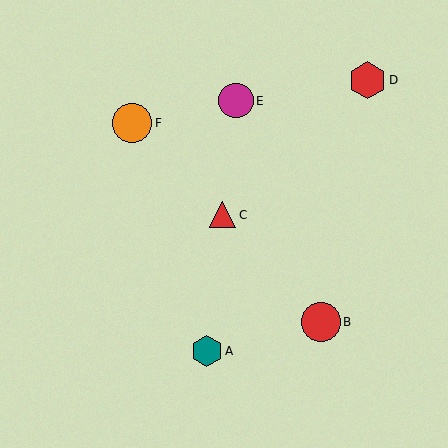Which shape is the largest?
The orange circle (labeled F) is the largest.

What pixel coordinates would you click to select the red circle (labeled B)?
Click at (321, 322) to select the red circle B.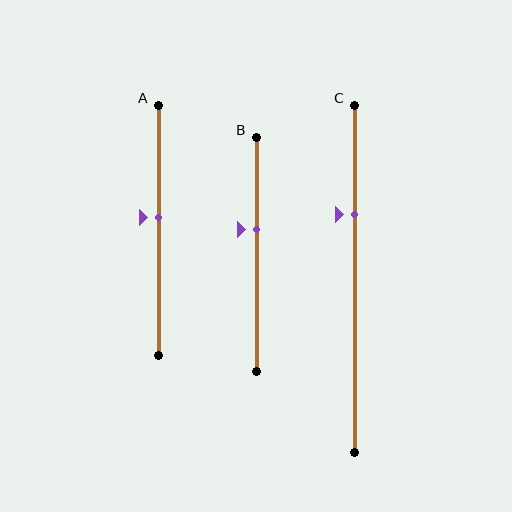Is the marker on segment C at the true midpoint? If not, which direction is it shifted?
No, the marker on segment C is shifted upward by about 18% of the segment length.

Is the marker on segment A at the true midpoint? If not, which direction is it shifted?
No, the marker on segment A is shifted upward by about 5% of the segment length.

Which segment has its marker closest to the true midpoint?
Segment A has its marker closest to the true midpoint.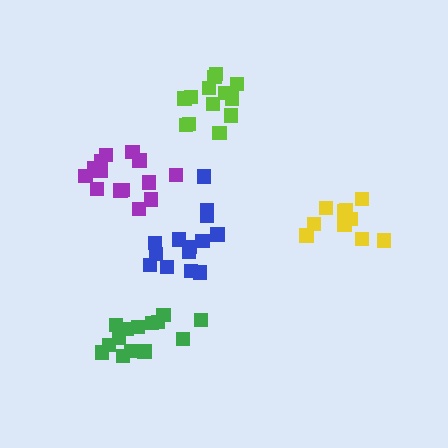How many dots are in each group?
Group 1: 14 dots, Group 2: 13 dots, Group 3: 10 dots, Group 4: 14 dots, Group 5: 14 dots (65 total).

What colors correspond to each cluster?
The clusters are colored: blue, lime, yellow, purple, green.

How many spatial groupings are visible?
There are 5 spatial groupings.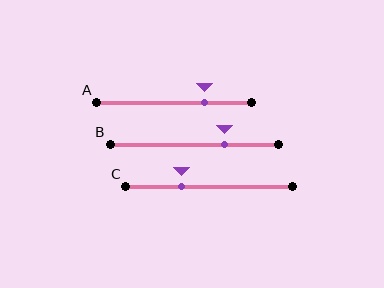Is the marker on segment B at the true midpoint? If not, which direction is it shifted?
No, the marker on segment B is shifted to the right by about 18% of the segment length.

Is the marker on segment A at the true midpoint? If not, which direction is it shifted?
No, the marker on segment A is shifted to the right by about 20% of the segment length.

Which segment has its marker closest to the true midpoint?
Segment C has its marker closest to the true midpoint.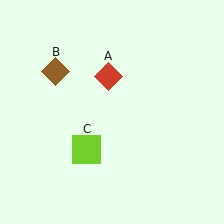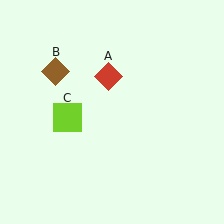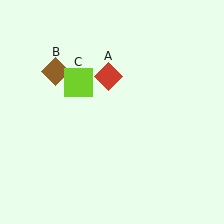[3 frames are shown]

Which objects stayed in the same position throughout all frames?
Red diamond (object A) and brown diamond (object B) remained stationary.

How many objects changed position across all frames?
1 object changed position: lime square (object C).